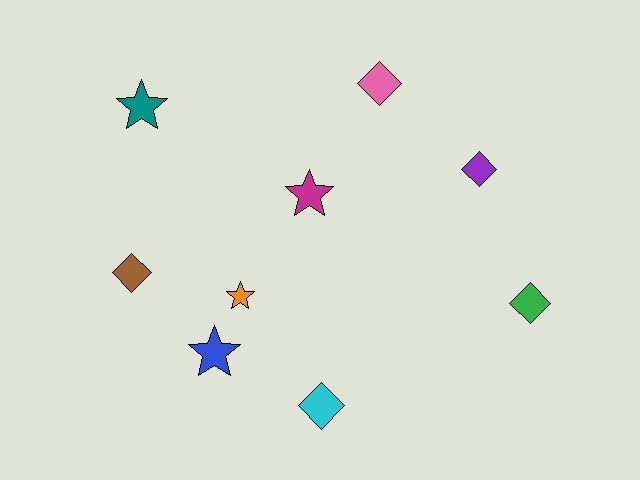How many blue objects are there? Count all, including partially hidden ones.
There is 1 blue object.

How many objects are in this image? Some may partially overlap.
There are 9 objects.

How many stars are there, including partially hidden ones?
There are 4 stars.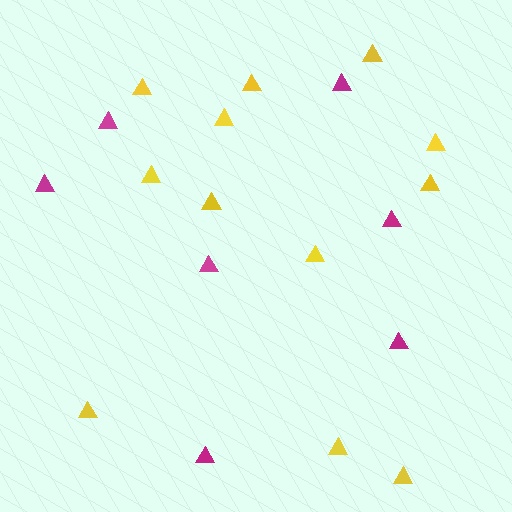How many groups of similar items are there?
There are 2 groups: one group of magenta triangles (7) and one group of yellow triangles (12).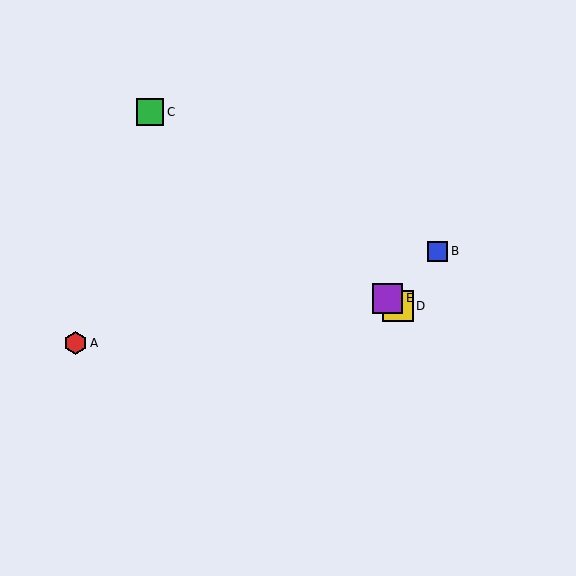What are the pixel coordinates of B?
Object B is at (438, 251).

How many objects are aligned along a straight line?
3 objects (C, D, E) are aligned along a straight line.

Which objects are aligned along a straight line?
Objects C, D, E are aligned along a straight line.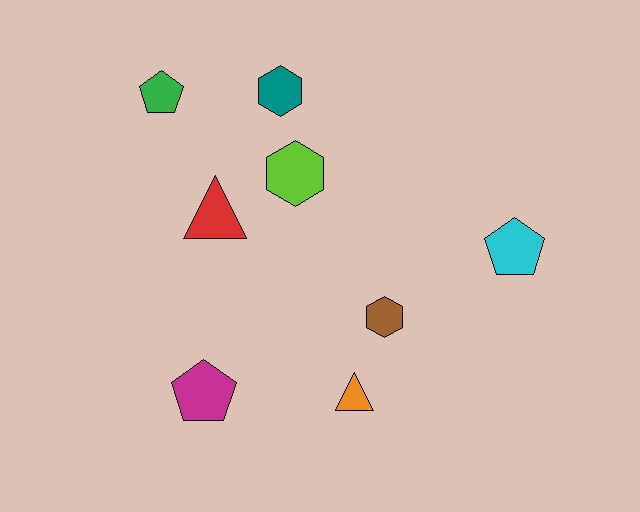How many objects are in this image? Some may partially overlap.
There are 8 objects.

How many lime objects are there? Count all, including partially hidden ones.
There is 1 lime object.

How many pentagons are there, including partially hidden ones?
There are 3 pentagons.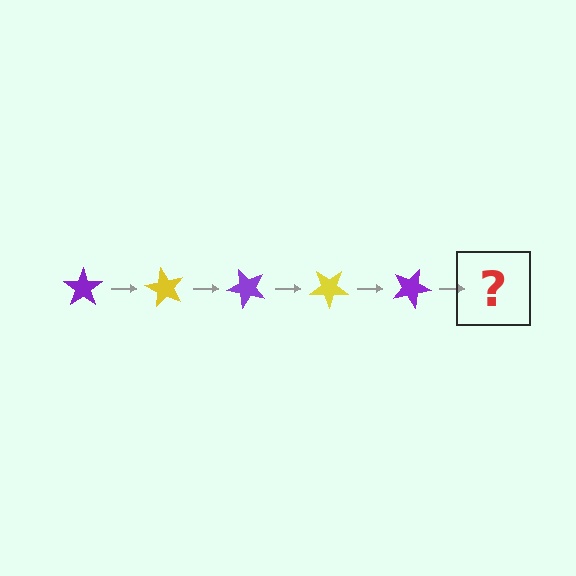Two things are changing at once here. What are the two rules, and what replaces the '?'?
The two rules are that it rotates 60 degrees each step and the color cycles through purple and yellow. The '?' should be a yellow star, rotated 300 degrees from the start.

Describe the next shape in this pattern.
It should be a yellow star, rotated 300 degrees from the start.